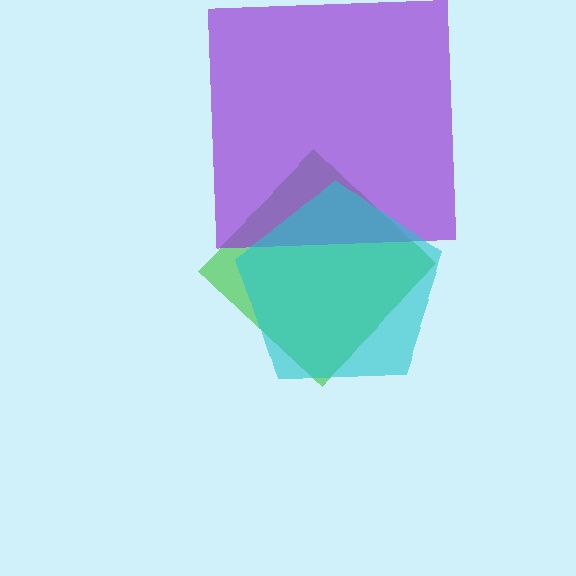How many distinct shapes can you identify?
There are 3 distinct shapes: a green diamond, a purple square, a cyan pentagon.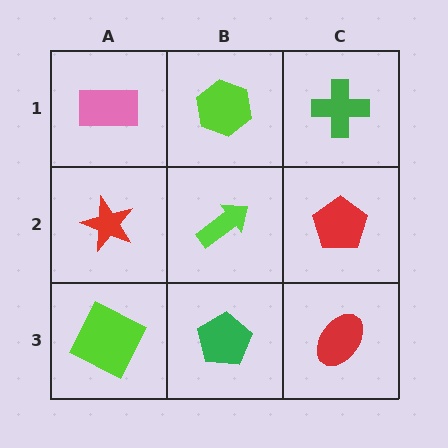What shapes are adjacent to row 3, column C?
A red pentagon (row 2, column C), a green pentagon (row 3, column B).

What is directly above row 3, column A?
A red star.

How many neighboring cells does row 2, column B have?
4.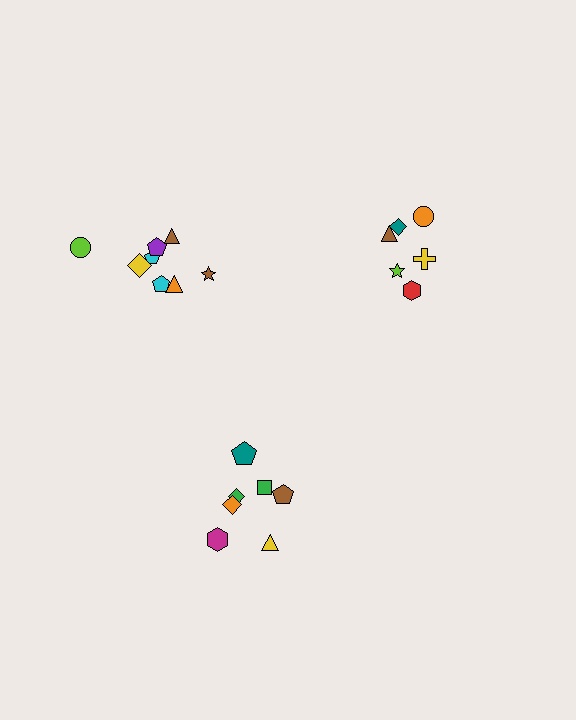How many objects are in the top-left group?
There are 8 objects.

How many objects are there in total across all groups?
There are 21 objects.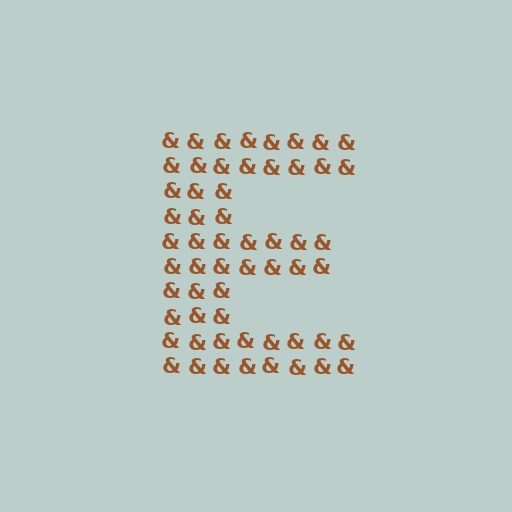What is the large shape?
The large shape is the letter E.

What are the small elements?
The small elements are ampersands.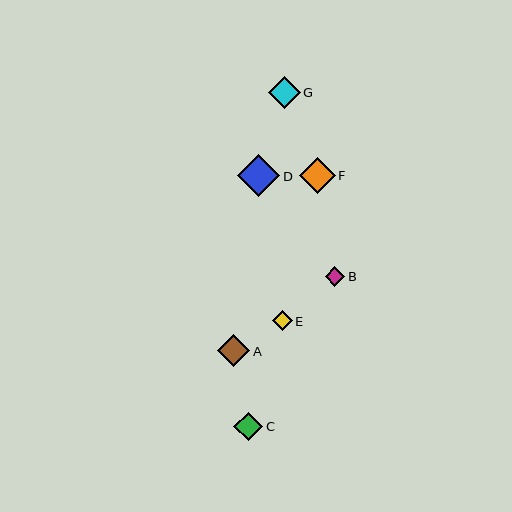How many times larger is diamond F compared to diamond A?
Diamond F is approximately 1.1 times the size of diamond A.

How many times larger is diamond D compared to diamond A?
Diamond D is approximately 1.3 times the size of diamond A.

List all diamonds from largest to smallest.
From largest to smallest: D, F, A, G, C, E, B.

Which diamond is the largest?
Diamond D is the largest with a size of approximately 42 pixels.